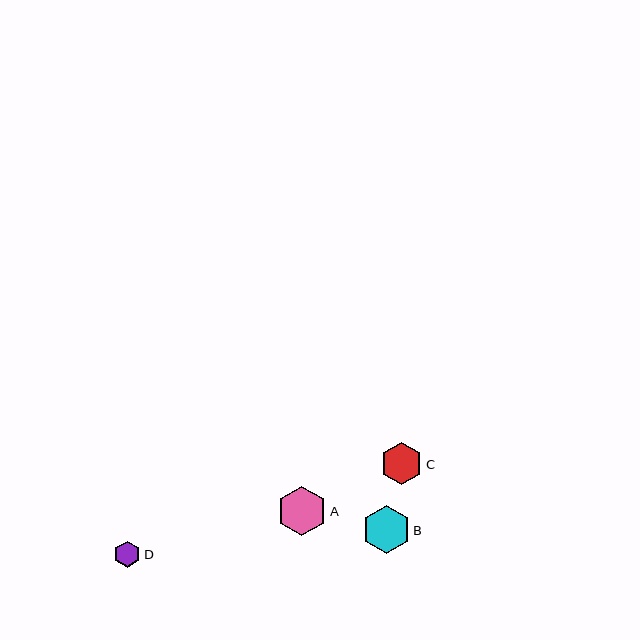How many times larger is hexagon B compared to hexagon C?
Hexagon B is approximately 1.1 times the size of hexagon C.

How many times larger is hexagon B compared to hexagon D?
Hexagon B is approximately 1.8 times the size of hexagon D.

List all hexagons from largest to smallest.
From largest to smallest: A, B, C, D.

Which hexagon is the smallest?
Hexagon D is the smallest with a size of approximately 26 pixels.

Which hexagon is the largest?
Hexagon A is the largest with a size of approximately 49 pixels.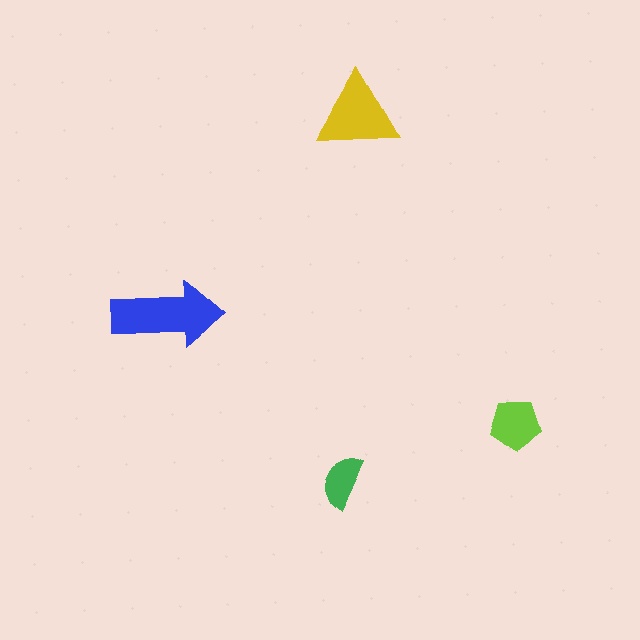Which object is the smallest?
The green semicircle.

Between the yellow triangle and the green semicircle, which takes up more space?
The yellow triangle.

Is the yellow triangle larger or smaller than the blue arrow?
Smaller.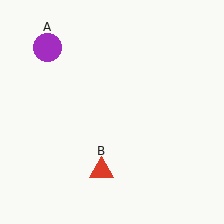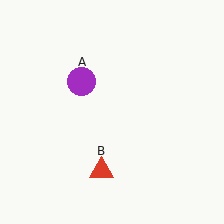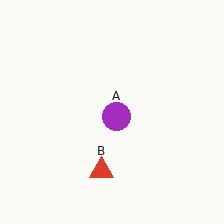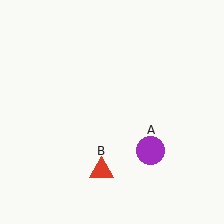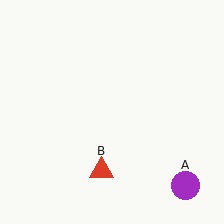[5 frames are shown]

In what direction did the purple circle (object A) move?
The purple circle (object A) moved down and to the right.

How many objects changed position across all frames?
1 object changed position: purple circle (object A).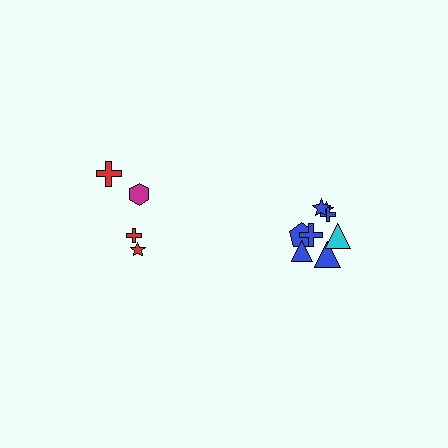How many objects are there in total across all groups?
There are 12 objects.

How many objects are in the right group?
There are 8 objects.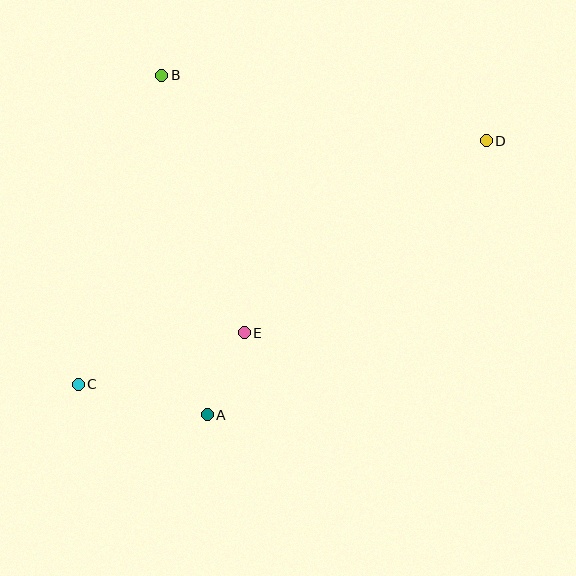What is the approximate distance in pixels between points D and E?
The distance between D and E is approximately 309 pixels.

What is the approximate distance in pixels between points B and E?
The distance between B and E is approximately 271 pixels.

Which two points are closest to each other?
Points A and E are closest to each other.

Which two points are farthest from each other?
Points C and D are farthest from each other.